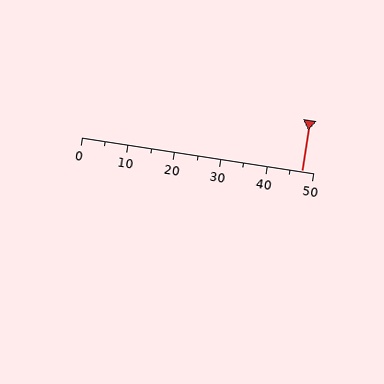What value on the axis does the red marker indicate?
The marker indicates approximately 47.5.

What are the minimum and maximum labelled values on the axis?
The axis runs from 0 to 50.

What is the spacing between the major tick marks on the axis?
The major ticks are spaced 10 apart.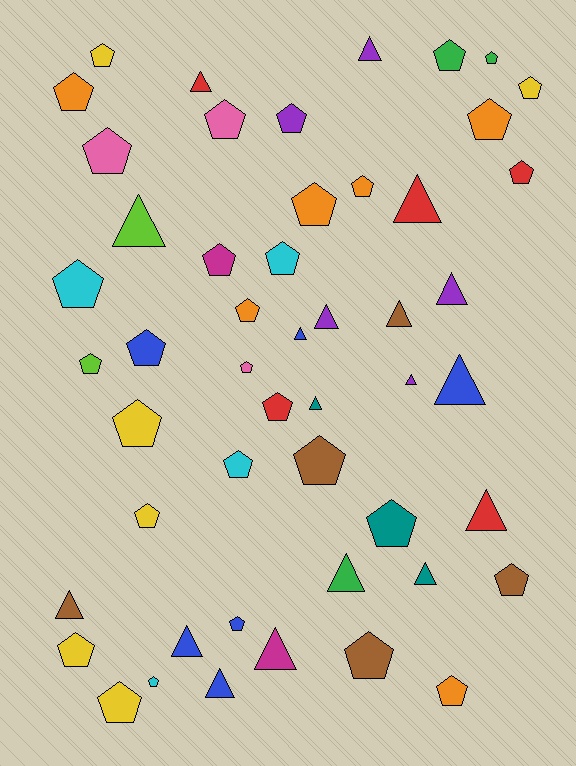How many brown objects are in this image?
There are 5 brown objects.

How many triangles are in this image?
There are 18 triangles.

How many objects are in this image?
There are 50 objects.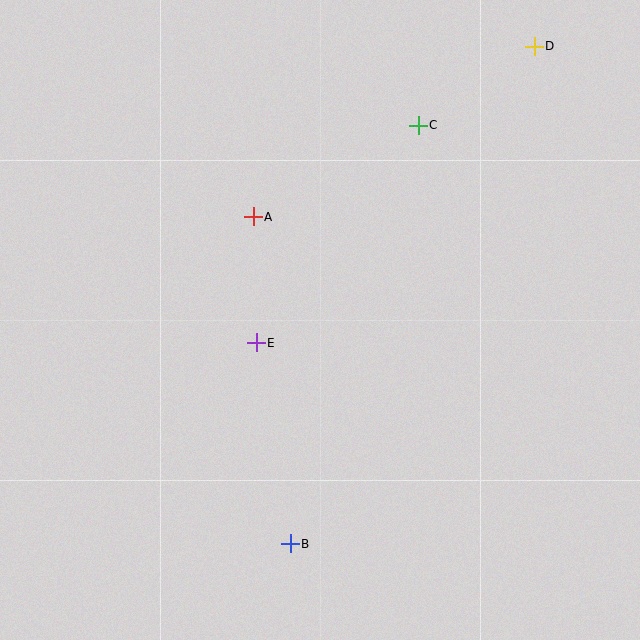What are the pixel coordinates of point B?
Point B is at (290, 544).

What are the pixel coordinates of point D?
Point D is at (534, 46).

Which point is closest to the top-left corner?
Point A is closest to the top-left corner.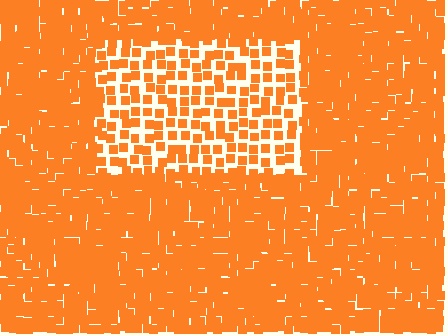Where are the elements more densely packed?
The elements are more densely packed outside the rectangle boundary.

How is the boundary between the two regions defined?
The boundary is defined by a change in element density (approximately 2.2x ratio). All elements are the same color, size, and shape.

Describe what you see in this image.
The image contains small orange elements arranged at two different densities. A rectangle-shaped region is visible where the elements are less densely packed than the surrounding area.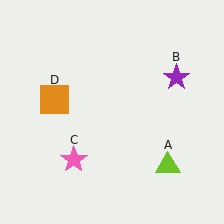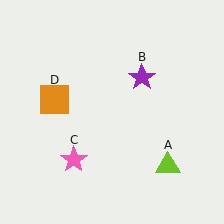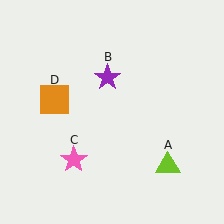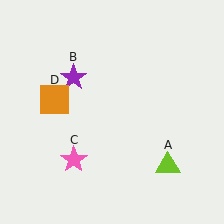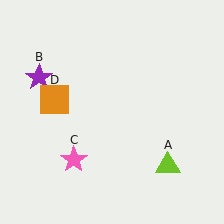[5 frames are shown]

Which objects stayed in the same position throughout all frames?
Lime triangle (object A) and pink star (object C) and orange square (object D) remained stationary.